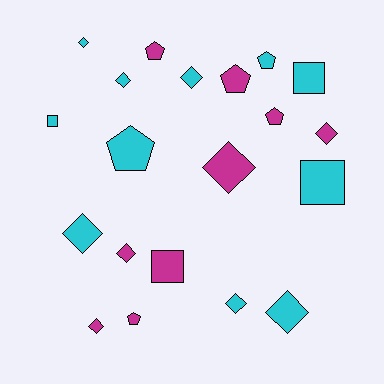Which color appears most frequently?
Cyan, with 11 objects.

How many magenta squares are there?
There is 1 magenta square.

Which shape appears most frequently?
Diamond, with 10 objects.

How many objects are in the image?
There are 20 objects.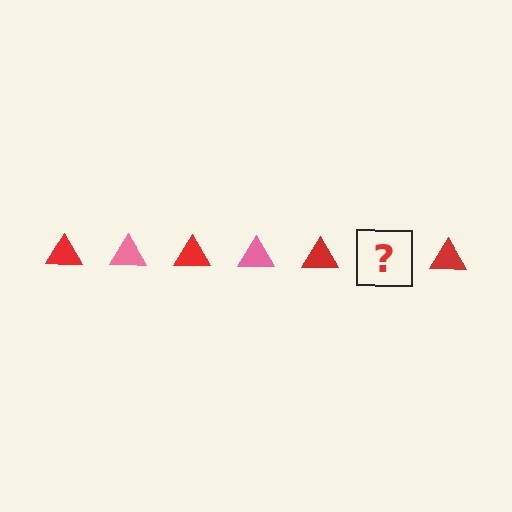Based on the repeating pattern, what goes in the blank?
The blank should be a pink triangle.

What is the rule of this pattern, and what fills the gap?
The rule is that the pattern cycles through red, pink triangles. The gap should be filled with a pink triangle.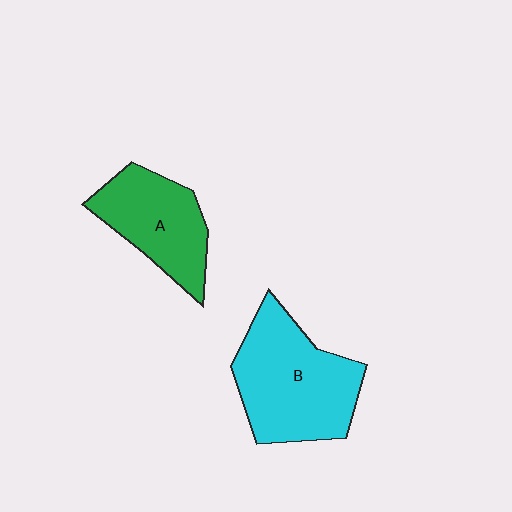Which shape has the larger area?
Shape B (cyan).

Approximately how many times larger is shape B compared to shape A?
Approximately 1.4 times.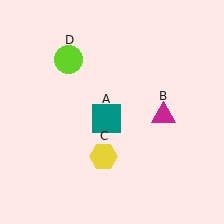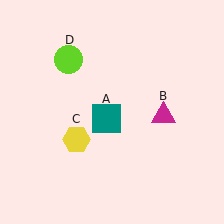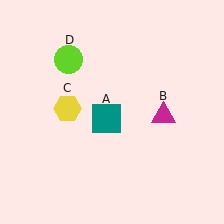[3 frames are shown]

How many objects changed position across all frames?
1 object changed position: yellow hexagon (object C).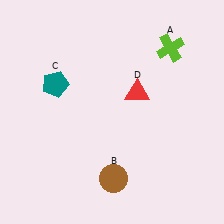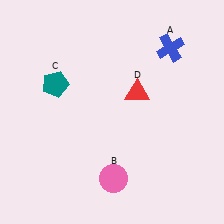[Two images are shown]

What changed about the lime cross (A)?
In Image 1, A is lime. In Image 2, it changed to blue.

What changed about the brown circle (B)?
In Image 1, B is brown. In Image 2, it changed to pink.